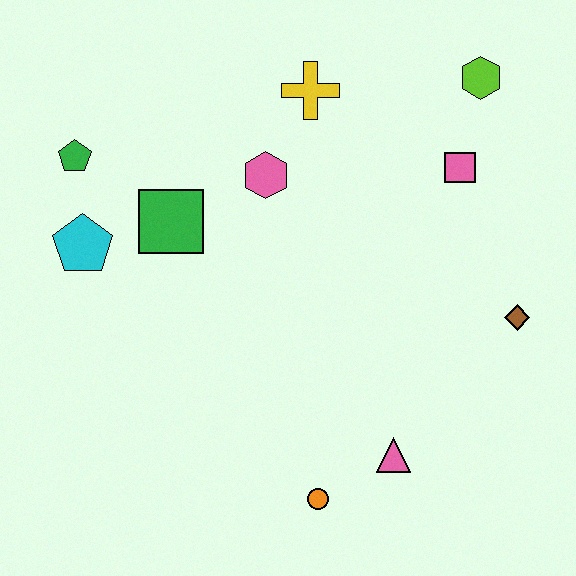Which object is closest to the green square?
The cyan pentagon is closest to the green square.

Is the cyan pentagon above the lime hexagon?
No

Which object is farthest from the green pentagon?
The brown diamond is farthest from the green pentagon.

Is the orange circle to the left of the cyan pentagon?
No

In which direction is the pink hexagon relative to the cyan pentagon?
The pink hexagon is to the right of the cyan pentagon.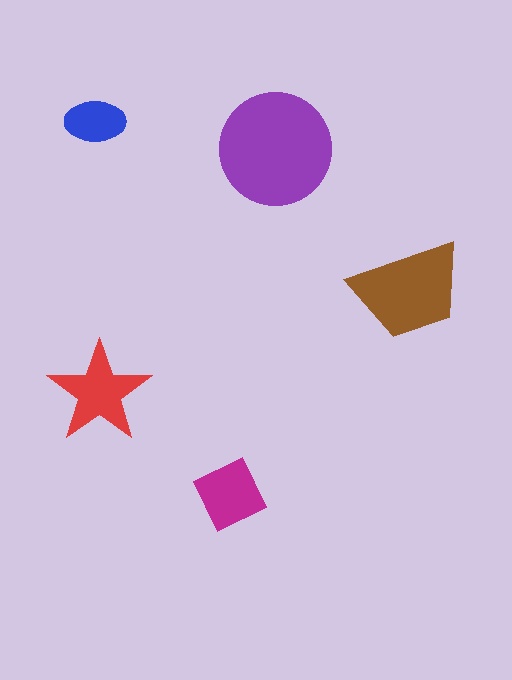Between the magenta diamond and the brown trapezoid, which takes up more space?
The brown trapezoid.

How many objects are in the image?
There are 5 objects in the image.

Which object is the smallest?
The blue ellipse.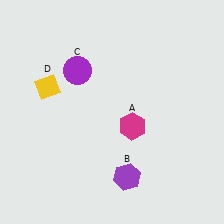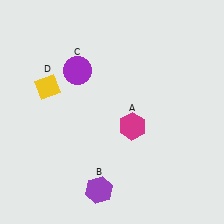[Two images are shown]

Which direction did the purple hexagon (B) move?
The purple hexagon (B) moved left.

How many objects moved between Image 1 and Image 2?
1 object moved between the two images.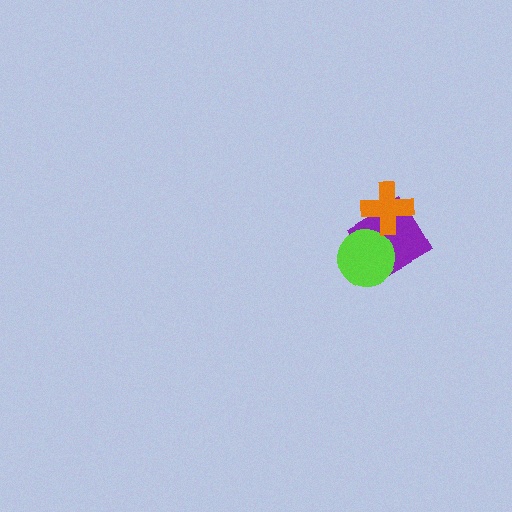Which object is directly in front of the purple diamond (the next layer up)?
The lime circle is directly in front of the purple diamond.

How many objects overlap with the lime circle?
1 object overlaps with the lime circle.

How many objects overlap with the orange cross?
1 object overlaps with the orange cross.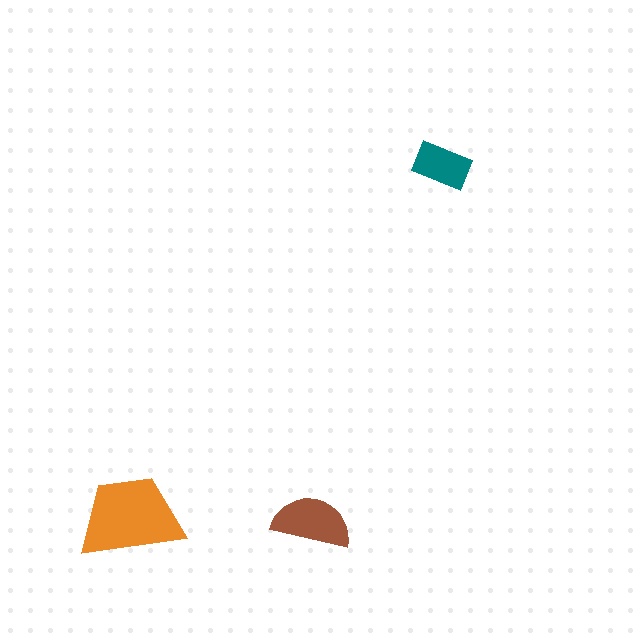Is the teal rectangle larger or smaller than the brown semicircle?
Smaller.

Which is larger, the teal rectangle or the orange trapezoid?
The orange trapezoid.